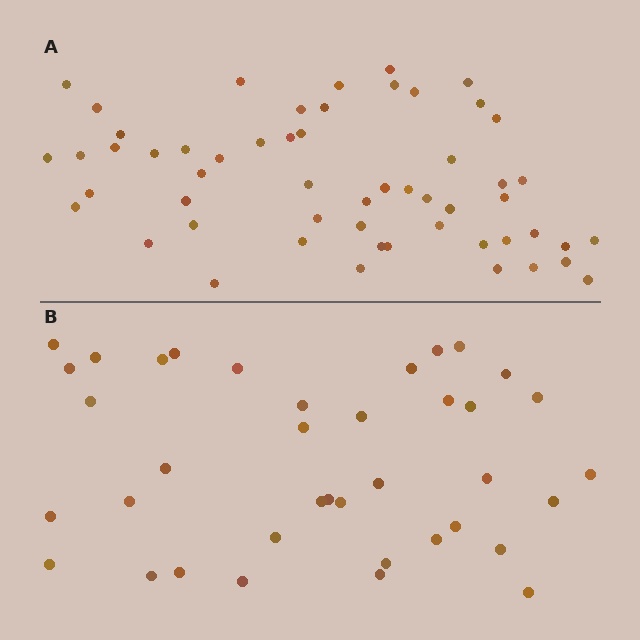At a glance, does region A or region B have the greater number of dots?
Region A (the top region) has more dots.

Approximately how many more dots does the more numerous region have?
Region A has approximately 15 more dots than region B.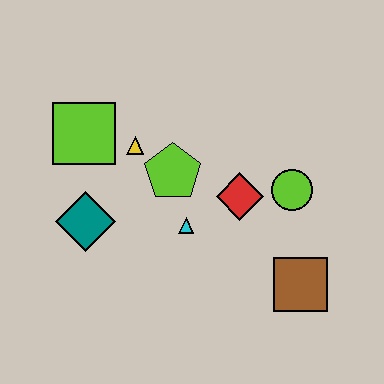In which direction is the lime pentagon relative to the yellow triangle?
The lime pentagon is to the right of the yellow triangle.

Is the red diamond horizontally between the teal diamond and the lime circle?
Yes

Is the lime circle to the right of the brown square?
No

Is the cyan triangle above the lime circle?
No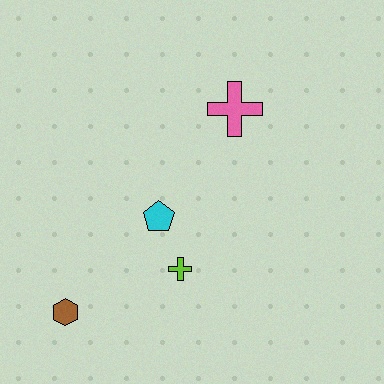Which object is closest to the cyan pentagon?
The lime cross is closest to the cyan pentagon.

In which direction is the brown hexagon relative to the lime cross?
The brown hexagon is to the left of the lime cross.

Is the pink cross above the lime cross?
Yes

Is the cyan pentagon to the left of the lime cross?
Yes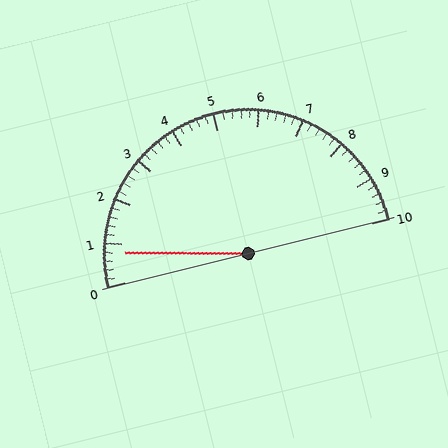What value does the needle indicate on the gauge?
The needle indicates approximately 0.8.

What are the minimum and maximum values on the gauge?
The gauge ranges from 0 to 10.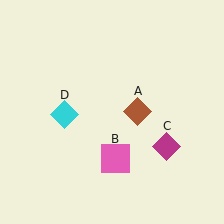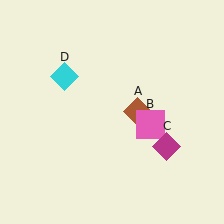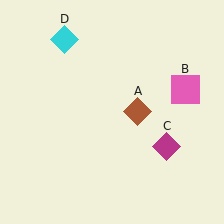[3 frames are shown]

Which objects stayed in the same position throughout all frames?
Brown diamond (object A) and magenta diamond (object C) remained stationary.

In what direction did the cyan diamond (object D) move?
The cyan diamond (object D) moved up.